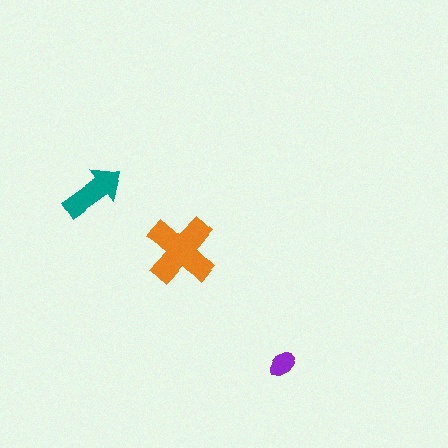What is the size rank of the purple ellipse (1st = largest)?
3rd.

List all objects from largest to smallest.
The orange cross, the teal arrow, the purple ellipse.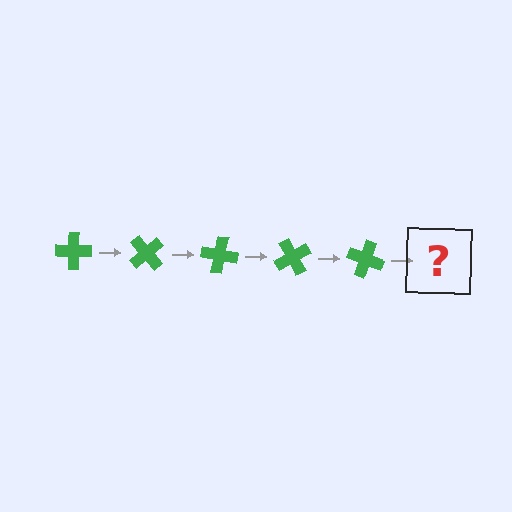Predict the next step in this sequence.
The next step is a green cross rotated 250 degrees.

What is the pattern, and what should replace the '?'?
The pattern is that the cross rotates 50 degrees each step. The '?' should be a green cross rotated 250 degrees.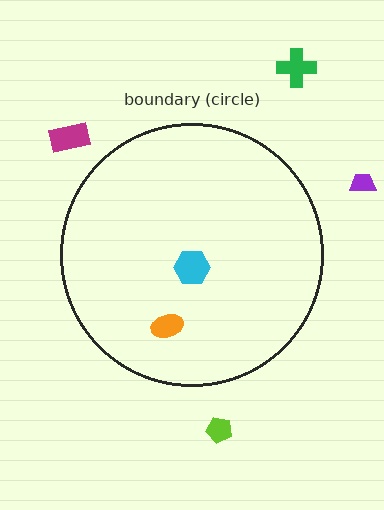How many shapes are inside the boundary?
2 inside, 4 outside.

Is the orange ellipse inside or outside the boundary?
Inside.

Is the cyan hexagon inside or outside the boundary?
Inside.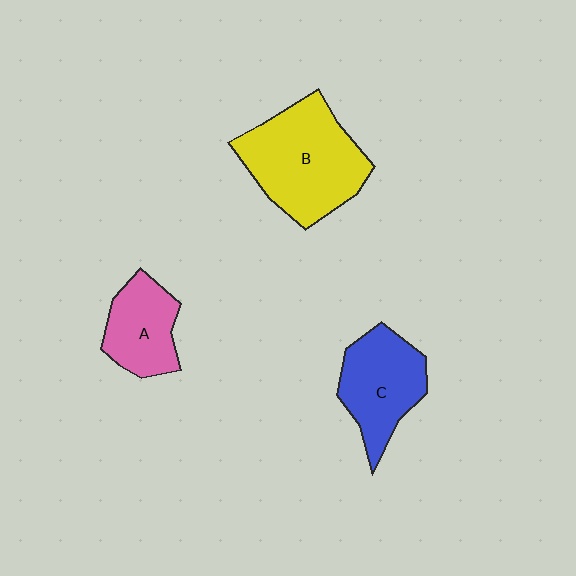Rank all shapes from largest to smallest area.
From largest to smallest: B (yellow), C (blue), A (pink).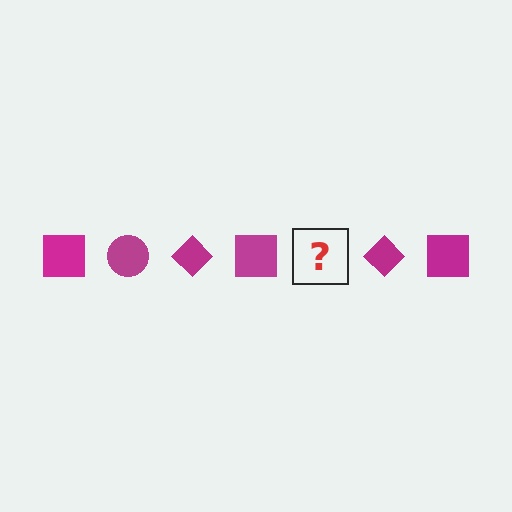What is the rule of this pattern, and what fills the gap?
The rule is that the pattern cycles through square, circle, diamond shapes in magenta. The gap should be filled with a magenta circle.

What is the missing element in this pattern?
The missing element is a magenta circle.